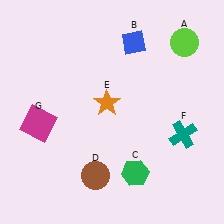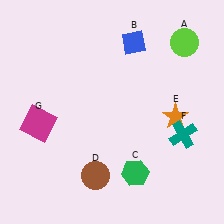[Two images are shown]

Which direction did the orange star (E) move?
The orange star (E) moved right.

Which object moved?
The orange star (E) moved right.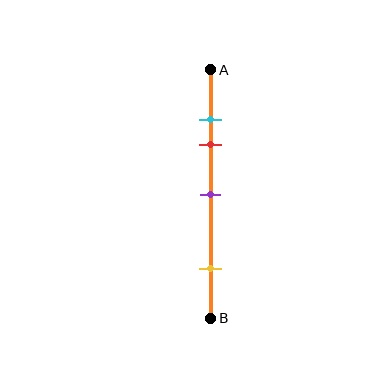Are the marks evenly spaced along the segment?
No, the marks are not evenly spaced.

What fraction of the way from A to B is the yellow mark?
The yellow mark is approximately 80% (0.8) of the way from A to B.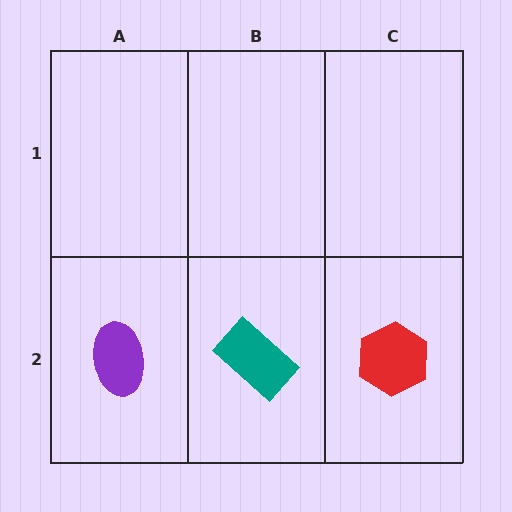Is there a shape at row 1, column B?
No, that cell is empty.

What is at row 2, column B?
A teal rectangle.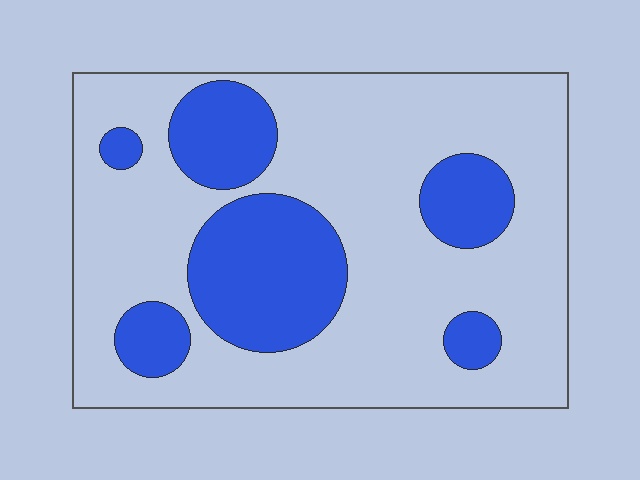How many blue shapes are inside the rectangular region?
6.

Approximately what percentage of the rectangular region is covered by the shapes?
Approximately 25%.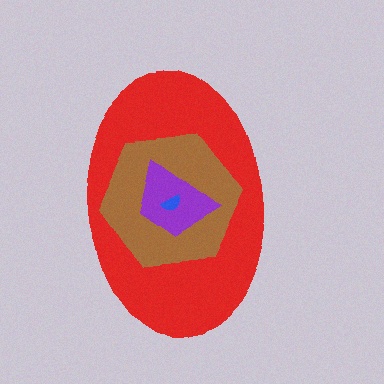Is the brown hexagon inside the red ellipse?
Yes.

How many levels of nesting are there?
4.